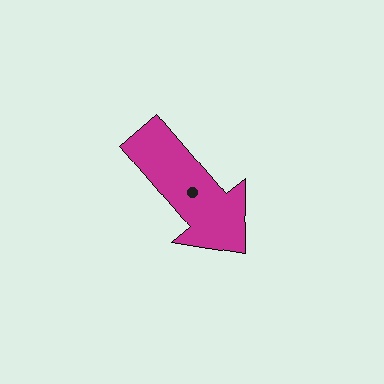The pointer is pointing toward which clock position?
Roughly 5 o'clock.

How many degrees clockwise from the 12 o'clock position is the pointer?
Approximately 140 degrees.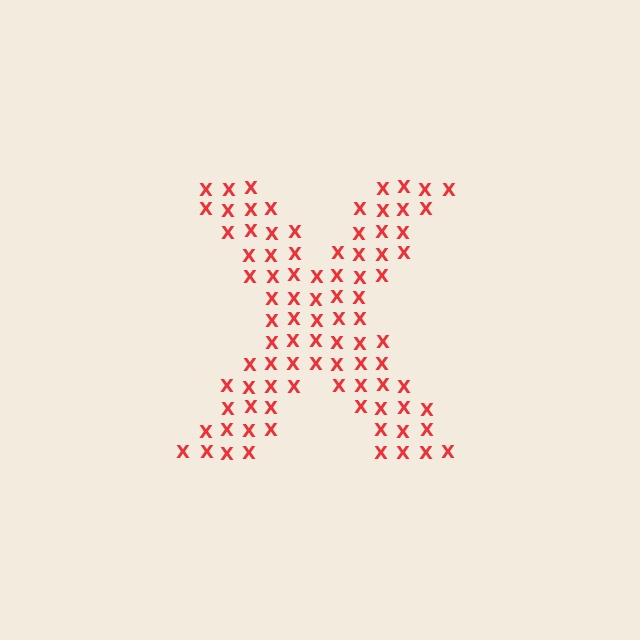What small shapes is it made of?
It is made of small letter X's.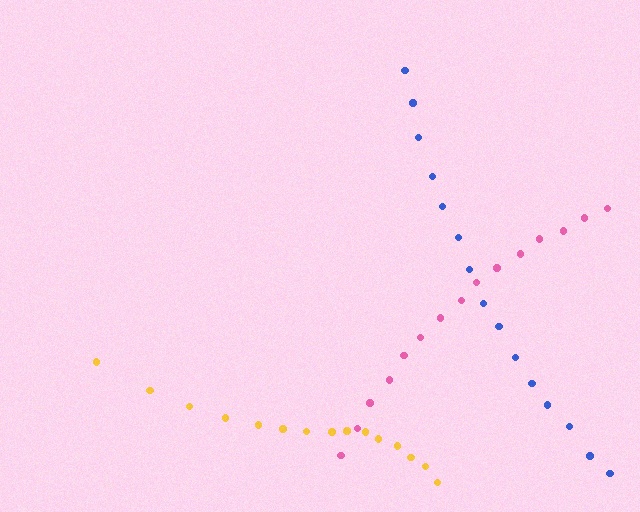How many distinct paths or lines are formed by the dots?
There are 3 distinct paths.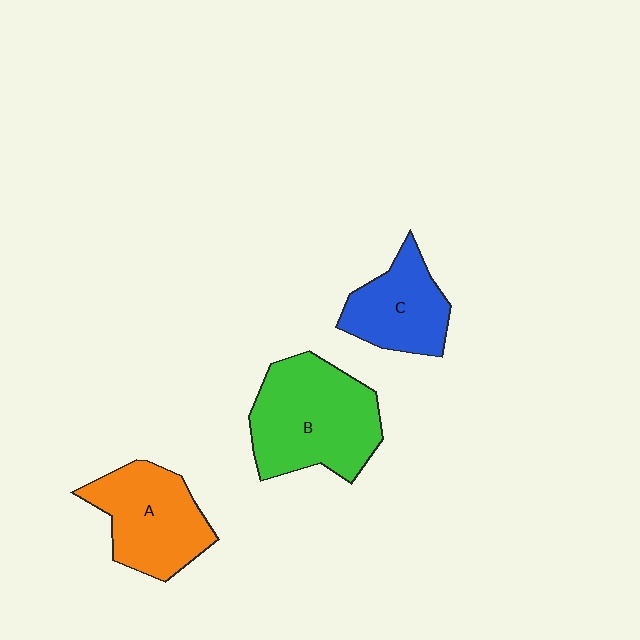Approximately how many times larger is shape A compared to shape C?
Approximately 1.3 times.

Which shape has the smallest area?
Shape C (blue).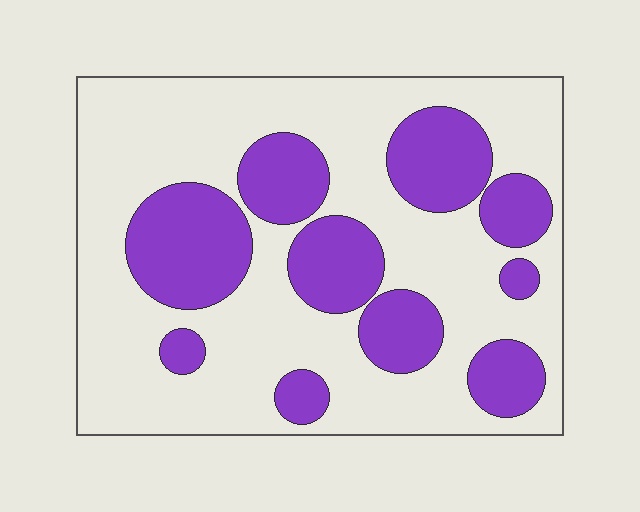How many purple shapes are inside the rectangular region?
10.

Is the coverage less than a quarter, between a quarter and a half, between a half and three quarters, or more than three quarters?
Between a quarter and a half.